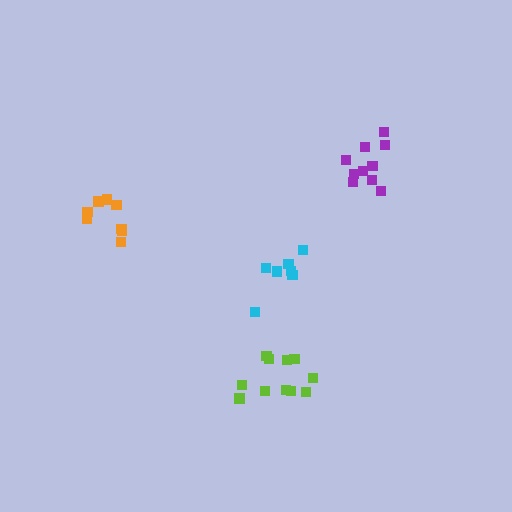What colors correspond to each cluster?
The clusters are colored: lime, purple, cyan, orange.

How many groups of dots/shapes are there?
There are 4 groups.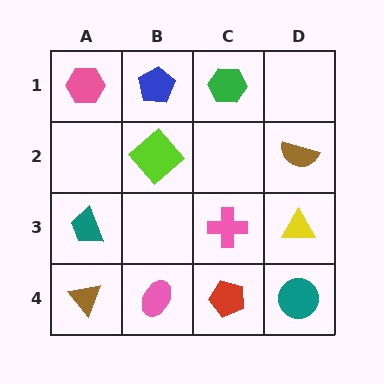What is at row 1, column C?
A green hexagon.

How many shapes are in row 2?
2 shapes.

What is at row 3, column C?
A pink cross.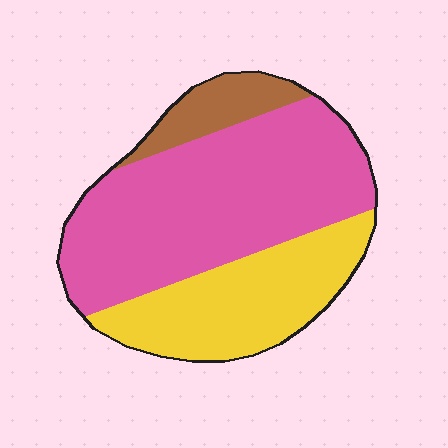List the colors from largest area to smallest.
From largest to smallest: pink, yellow, brown.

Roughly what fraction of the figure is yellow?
Yellow covers about 30% of the figure.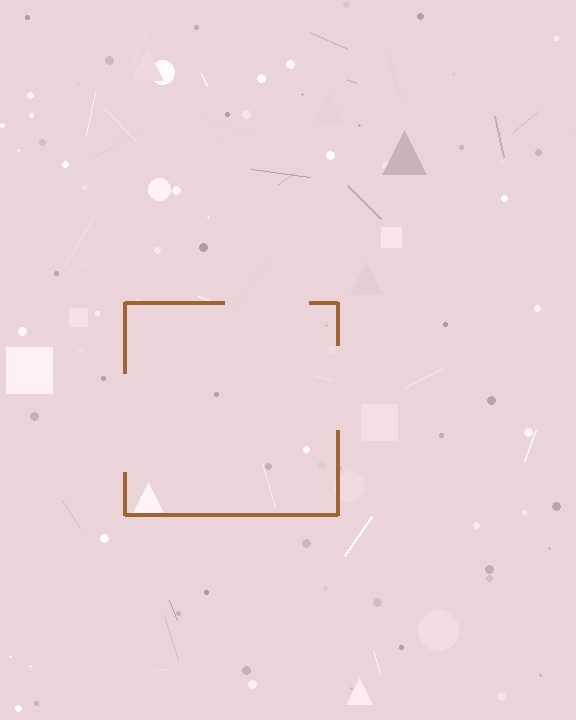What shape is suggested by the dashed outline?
The dashed outline suggests a square.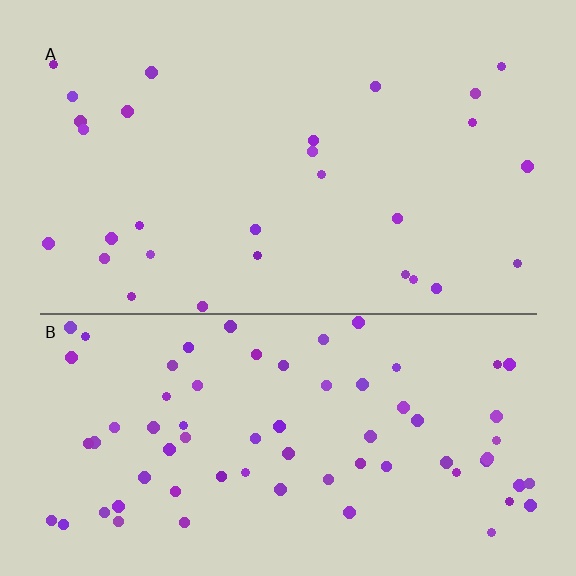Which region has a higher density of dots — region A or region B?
B (the bottom).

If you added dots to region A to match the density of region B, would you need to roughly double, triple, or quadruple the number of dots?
Approximately double.